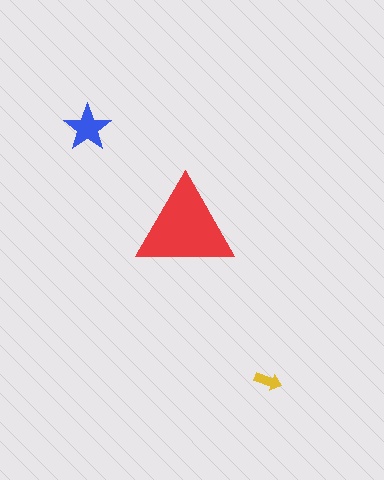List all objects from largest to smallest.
The red triangle, the blue star, the yellow arrow.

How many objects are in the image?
There are 3 objects in the image.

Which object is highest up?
The blue star is topmost.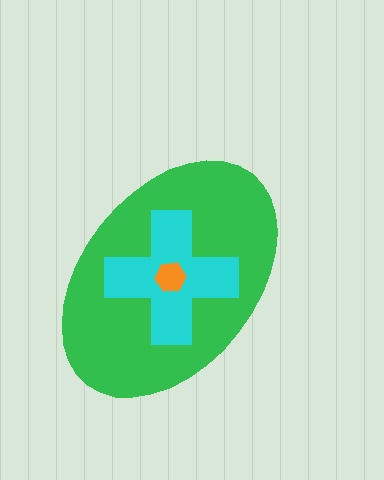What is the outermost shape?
The green ellipse.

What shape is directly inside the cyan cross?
The orange hexagon.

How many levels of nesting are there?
3.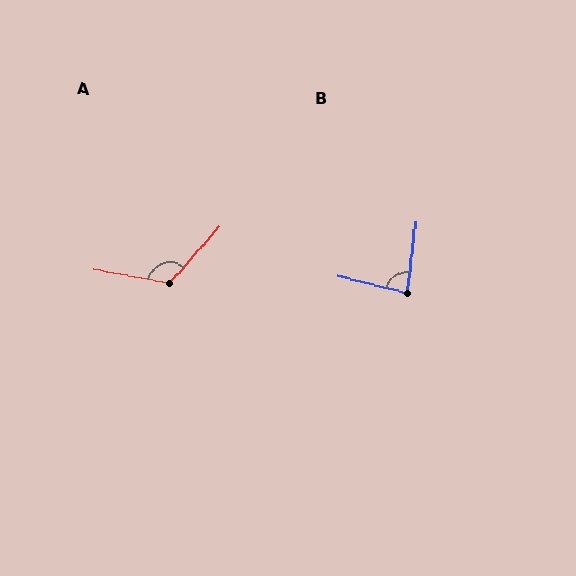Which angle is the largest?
A, at approximately 121 degrees.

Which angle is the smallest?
B, at approximately 83 degrees.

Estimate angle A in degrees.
Approximately 121 degrees.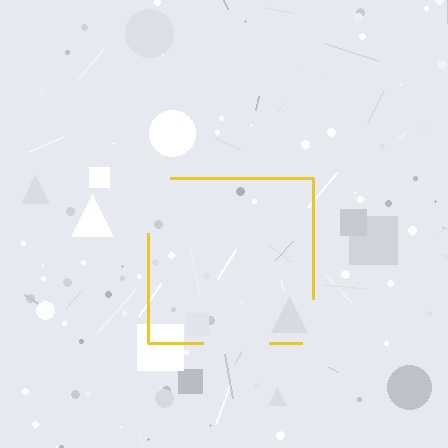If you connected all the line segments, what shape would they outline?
They would outline a square.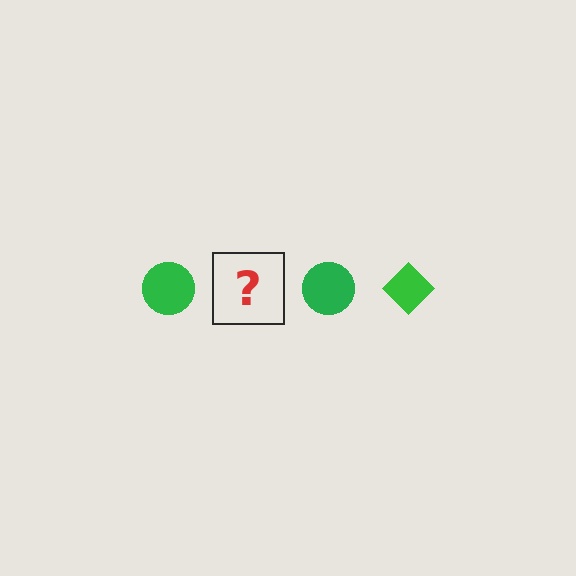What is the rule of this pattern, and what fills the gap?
The rule is that the pattern cycles through circle, diamond shapes in green. The gap should be filled with a green diamond.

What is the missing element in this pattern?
The missing element is a green diamond.